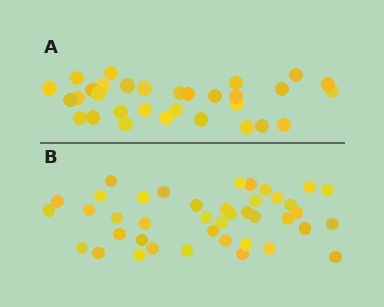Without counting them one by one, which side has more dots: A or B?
Region B (the bottom region) has more dots.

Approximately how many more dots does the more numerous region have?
Region B has roughly 10 or so more dots than region A.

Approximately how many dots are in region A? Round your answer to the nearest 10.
About 30 dots. (The exact count is 31, which rounds to 30.)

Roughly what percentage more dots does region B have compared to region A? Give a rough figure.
About 30% more.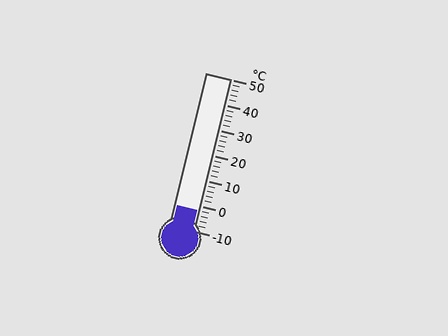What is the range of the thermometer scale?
The thermometer scale ranges from -10°C to 50°C.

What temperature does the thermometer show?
The thermometer shows approximately -2°C.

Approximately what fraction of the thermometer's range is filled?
The thermometer is filled to approximately 15% of its range.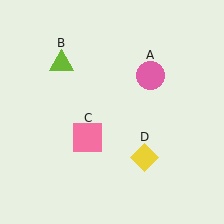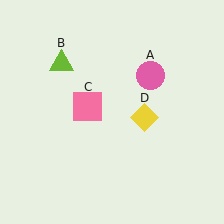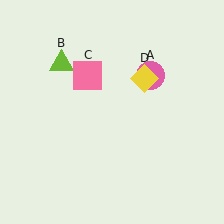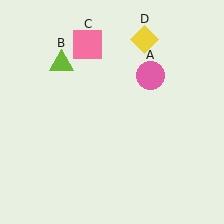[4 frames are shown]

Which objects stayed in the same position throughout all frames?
Pink circle (object A) and lime triangle (object B) remained stationary.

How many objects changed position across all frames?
2 objects changed position: pink square (object C), yellow diamond (object D).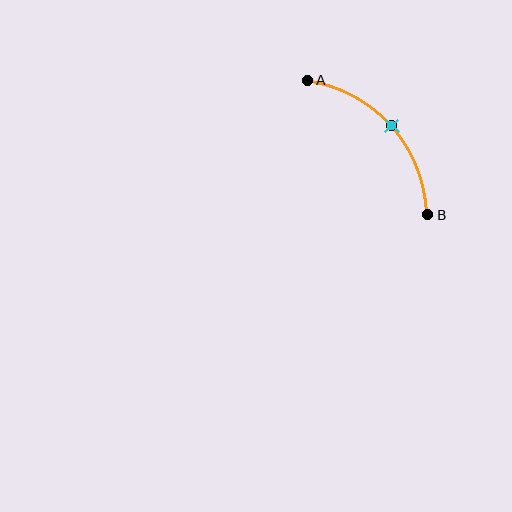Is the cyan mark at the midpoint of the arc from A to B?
Yes. The cyan mark lies on the arc at equal arc-length from both A and B — it is the arc midpoint.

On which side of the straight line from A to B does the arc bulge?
The arc bulges above and to the right of the straight line connecting A and B.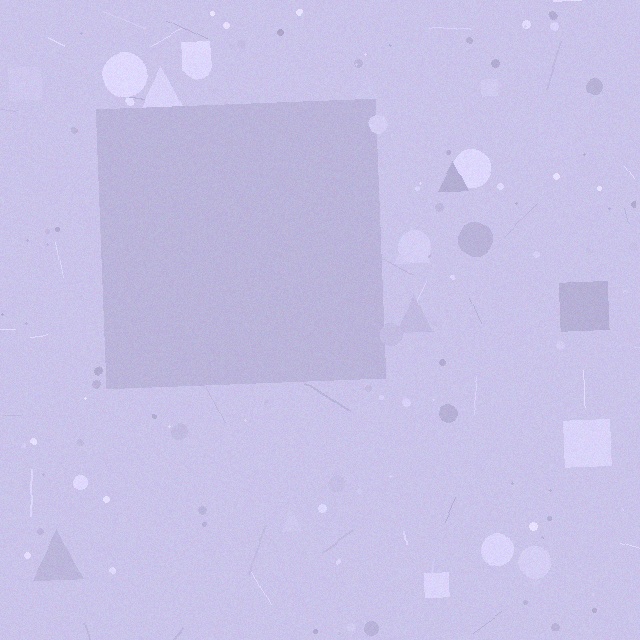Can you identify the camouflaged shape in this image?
The camouflaged shape is a square.